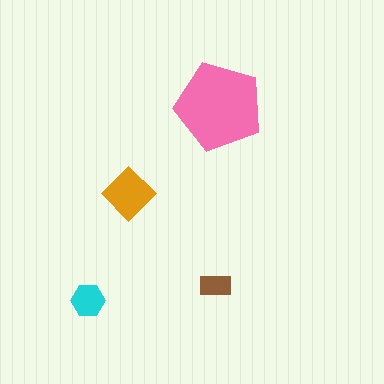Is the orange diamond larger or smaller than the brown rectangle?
Larger.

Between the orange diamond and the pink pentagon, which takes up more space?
The pink pentagon.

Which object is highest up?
The pink pentagon is topmost.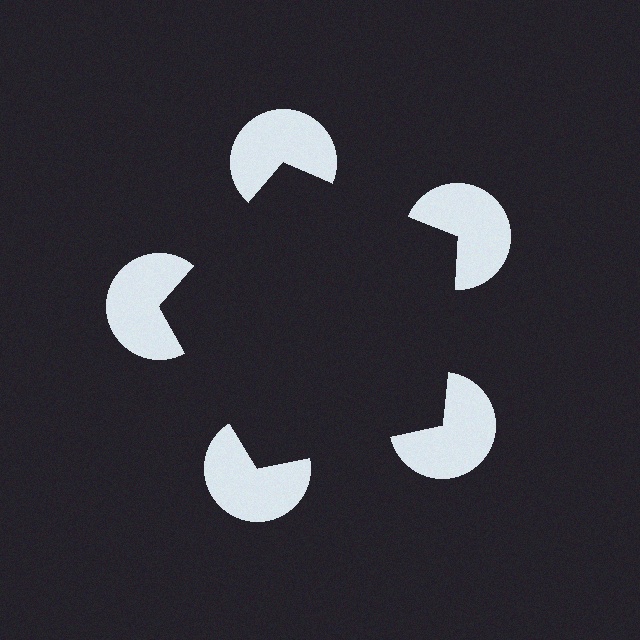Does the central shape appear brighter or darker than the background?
It typically appears slightly darker than the background, even though no actual brightness change is drawn.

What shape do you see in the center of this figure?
An illusory pentagon — its edges are inferred from the aligned wedge cuts in the pac-man discs, not physically drawn.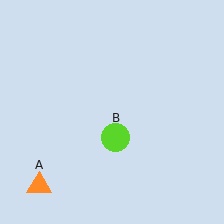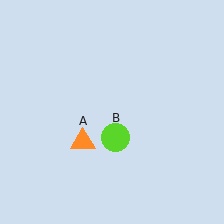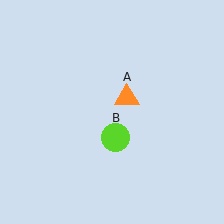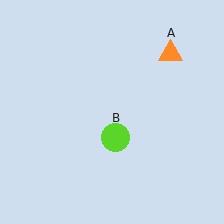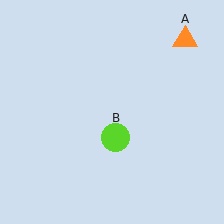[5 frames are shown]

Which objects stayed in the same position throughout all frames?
Lime circle (object B) remained stationary.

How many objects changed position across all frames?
1 object changed position: orange triangle (object A).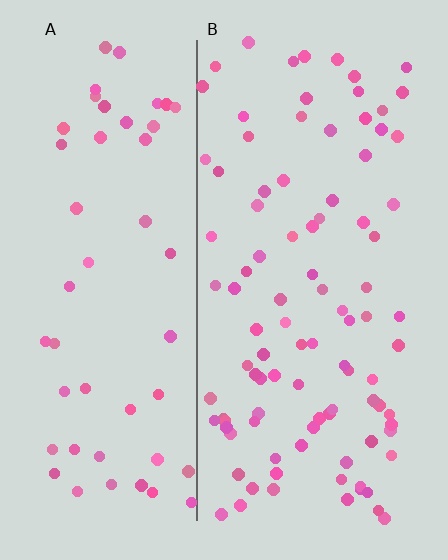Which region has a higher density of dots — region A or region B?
B (the right).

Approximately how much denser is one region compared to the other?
Approximately 1.9× — region B over region A.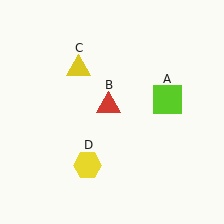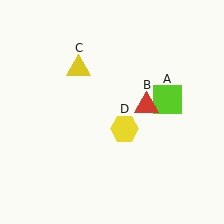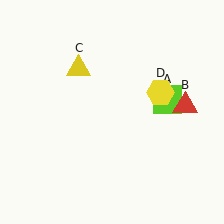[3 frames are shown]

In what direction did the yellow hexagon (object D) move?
The yellow hexagon (object D) moved up and to the right.